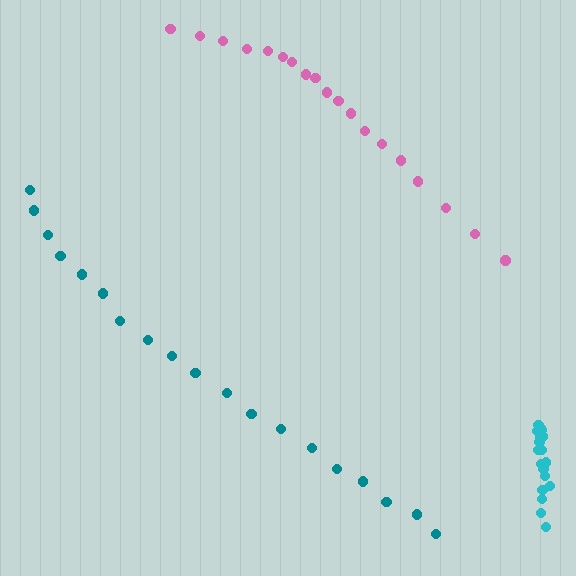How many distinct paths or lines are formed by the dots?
There are 3 distinct paths.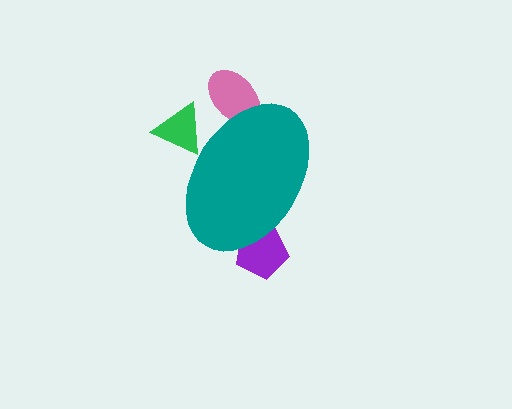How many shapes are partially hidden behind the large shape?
3 shapes are partially hidden.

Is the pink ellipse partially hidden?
Yes, the pink ellipse is partially hidden behind the teal ellipse.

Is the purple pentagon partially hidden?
Yes, the purple pentagon is partially hidden behind the teal ellipse.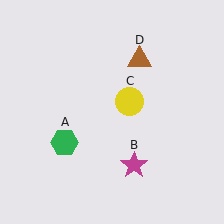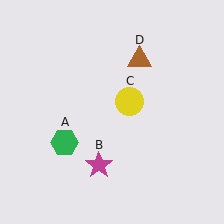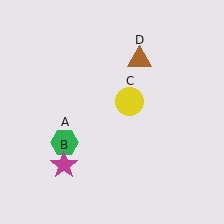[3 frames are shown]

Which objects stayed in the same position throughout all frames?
Green hexagon (object A) and yellow circle (object C) and brown triangle (object D) remained stationary.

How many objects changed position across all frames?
1 object changed position: magenta star (object B).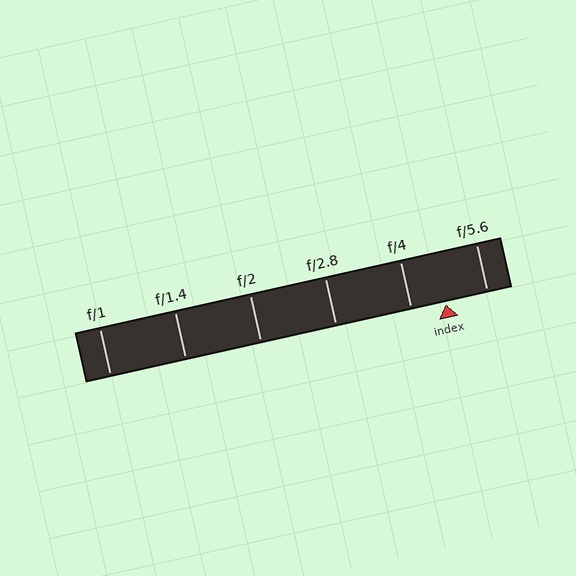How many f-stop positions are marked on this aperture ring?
There are 6 f-stop positions marked.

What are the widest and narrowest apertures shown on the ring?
The widest aperture shown is f/1 and the narrowest is f/5.6.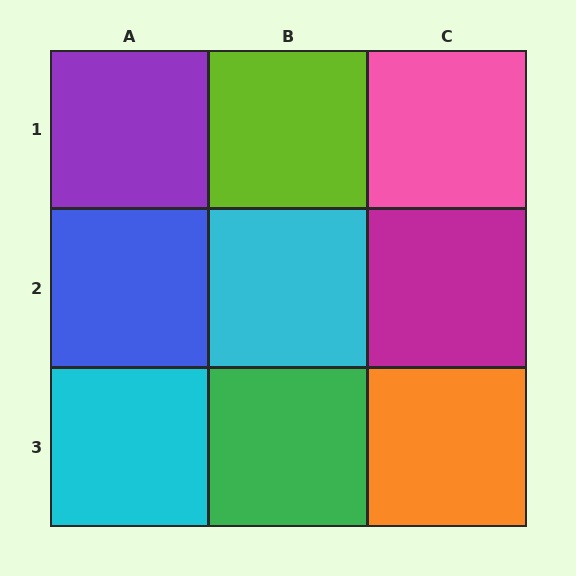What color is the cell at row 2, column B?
Cyan.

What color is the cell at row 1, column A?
Purple.